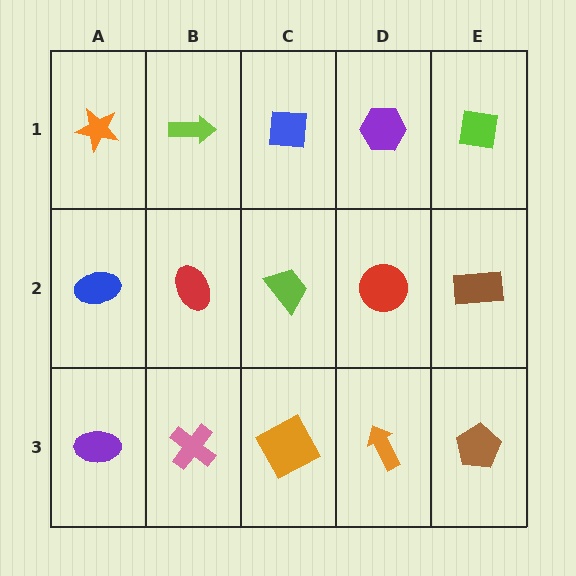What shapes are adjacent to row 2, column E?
A lime square (row 1, column E), a brown pentagon (row 3, column E), a red circle (row 2, column D).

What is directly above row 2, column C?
A blue square.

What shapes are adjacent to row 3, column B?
A red ellipse (row 2, column B), a purple ellipse (row 3, column A), an orange square (row 3, column C).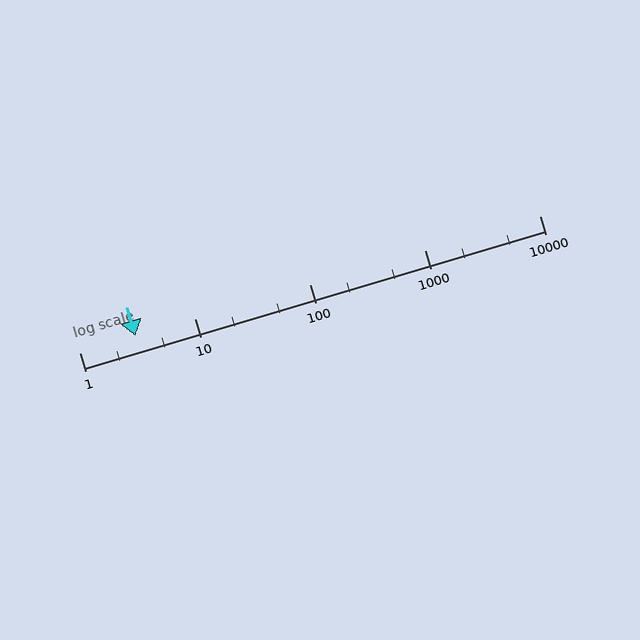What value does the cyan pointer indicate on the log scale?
The pointer indicates approximately 3.1.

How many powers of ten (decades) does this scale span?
The scale spans 4 decades, from 1 to 10000.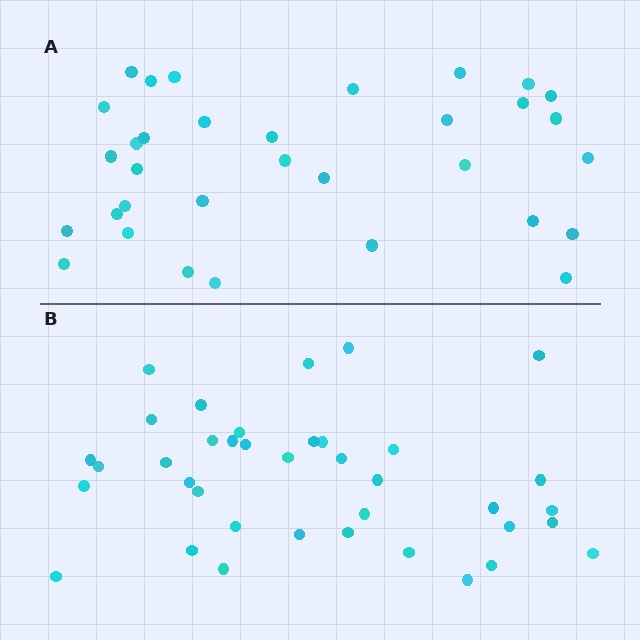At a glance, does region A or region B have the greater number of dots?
Region B (the bottom region) has more dots.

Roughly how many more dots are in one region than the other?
Region B has about 5 more dots than region A.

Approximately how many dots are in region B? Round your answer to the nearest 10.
About 40 dots. (The exact count is 38, which rounds to 40.)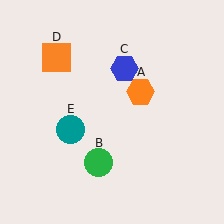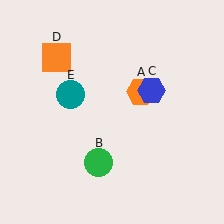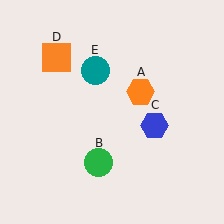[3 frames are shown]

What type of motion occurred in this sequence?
The blue hexagon (object C), teal circle (object E) rotated clockwise around the center of the scene.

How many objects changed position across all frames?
2 objects changed position: blue hexagon (object C), teal circle (object E).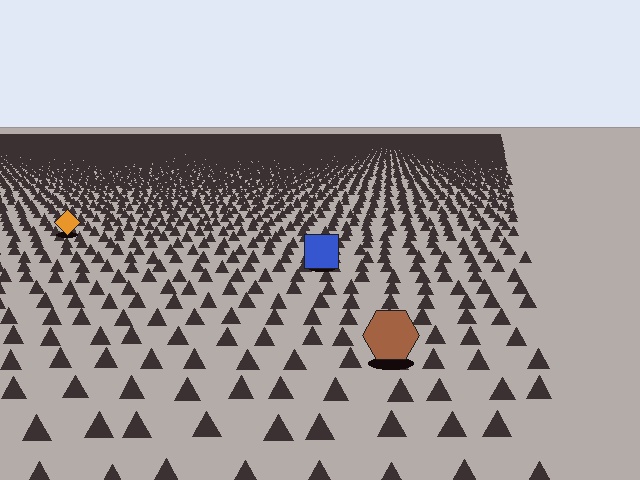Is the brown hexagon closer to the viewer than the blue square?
Yes. The brown hexagon is closer — you can tell from the texture gradient: the ground texture is coarser near it.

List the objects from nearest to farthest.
From nearest to farthest: the brown hexagon, the blue square, the orange diamond.